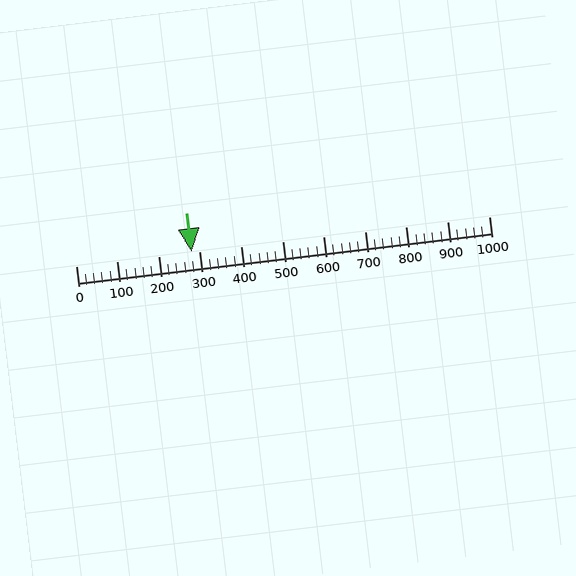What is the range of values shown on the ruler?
The ruler shows values from 0 to 1000.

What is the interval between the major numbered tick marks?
The major tick marks are spaced 100 units apart.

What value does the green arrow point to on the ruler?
The green arrow points to approximately 281.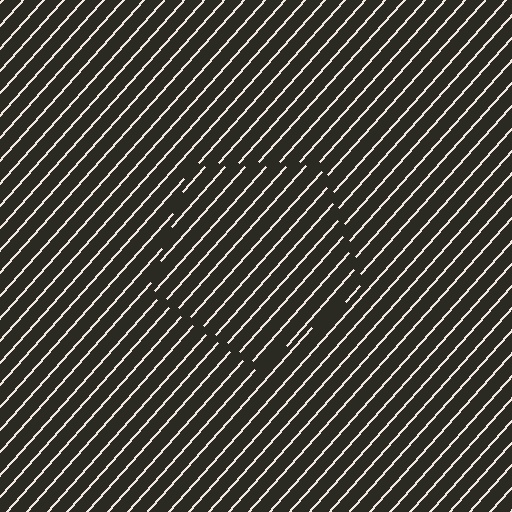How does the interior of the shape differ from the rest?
The interior of the shape contains the same grating, shifted by half a period — the contour is defined by the phase discontinuity where line-ends from the inner and outer gratings abut.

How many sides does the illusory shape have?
5 sides — the line-ends trace a pentagon.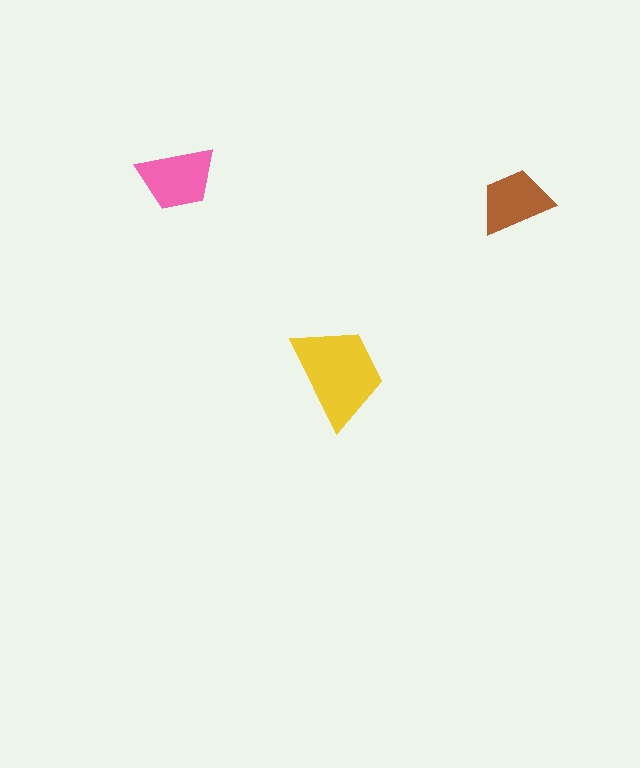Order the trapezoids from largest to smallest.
the yellow one, the pink one, the brown one.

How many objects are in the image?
There are 3 objects in the image.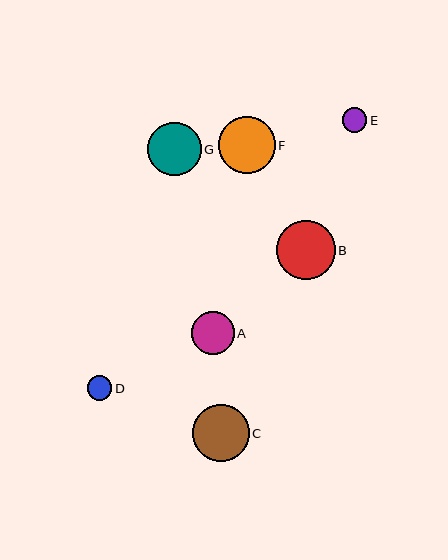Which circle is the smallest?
Circle D is the smallest with a size of approximately 24 pixels.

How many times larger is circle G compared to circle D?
Circle G is approximately 2.2 times the size of circle D.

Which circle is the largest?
Circle B is the largest with a size of approximately 59 pixels.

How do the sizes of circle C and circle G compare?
Circle C and circle G are approximately the same size.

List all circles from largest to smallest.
From largest to smallest: B, C, F, G, A, E, D.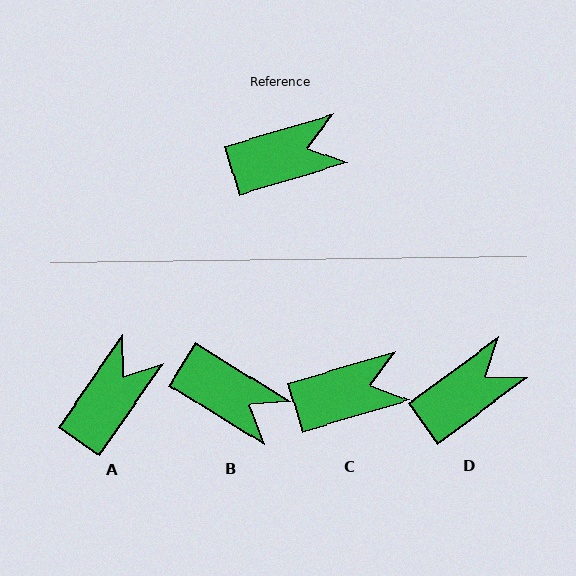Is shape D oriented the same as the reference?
No, it is off by about 20 degrees.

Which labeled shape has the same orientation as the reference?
C.